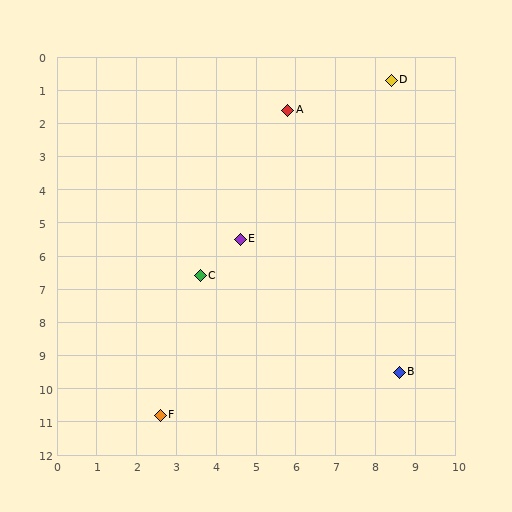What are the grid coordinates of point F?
Point F is at approximately (2.6, 10.8).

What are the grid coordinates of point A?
Point A is at approximately (5.8, 1.6).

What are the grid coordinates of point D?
Point D is at approximately (8.4, 0.7).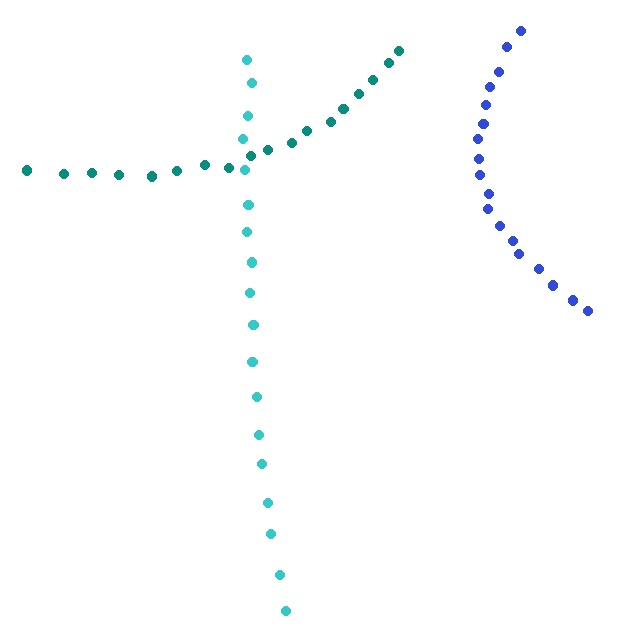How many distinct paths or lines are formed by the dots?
There are 3 distinct paths.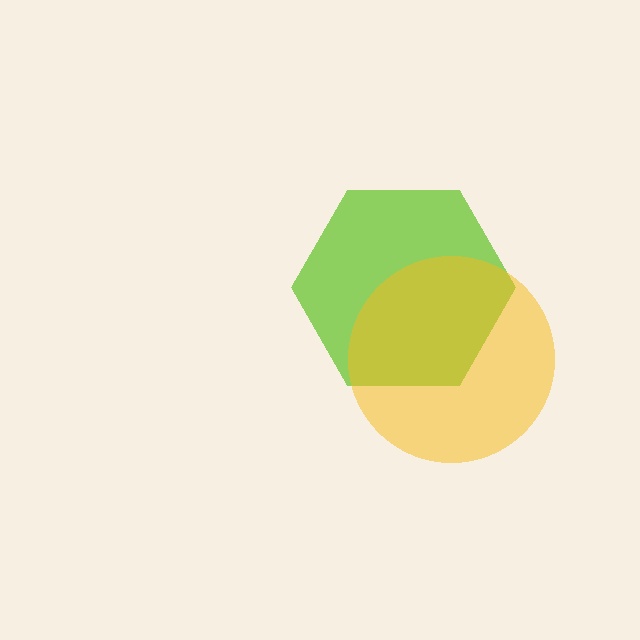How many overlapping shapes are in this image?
There are 2 overlapping shapes in the image.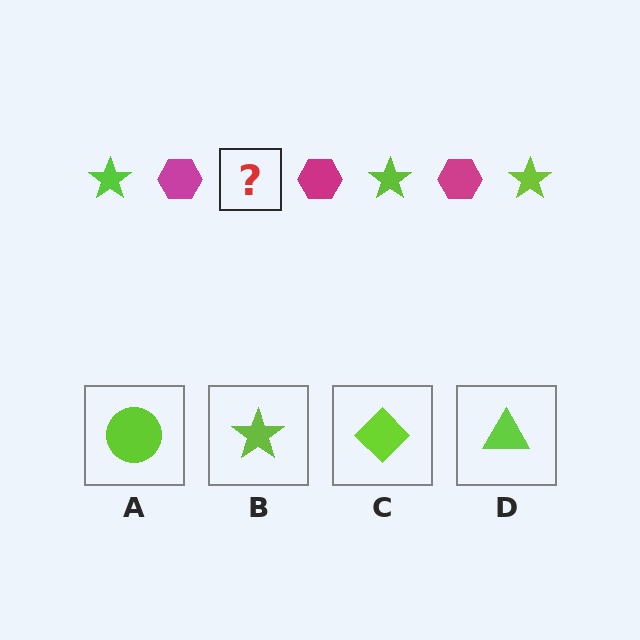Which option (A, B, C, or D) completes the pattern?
B.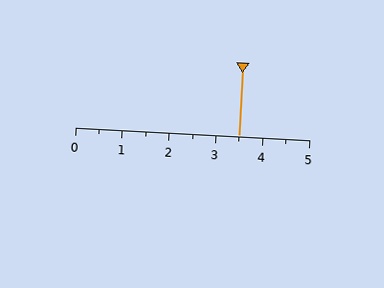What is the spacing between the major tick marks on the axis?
The major ticks are spaced 1 apart.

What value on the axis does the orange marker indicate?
The marker indicates approximately 3.5.